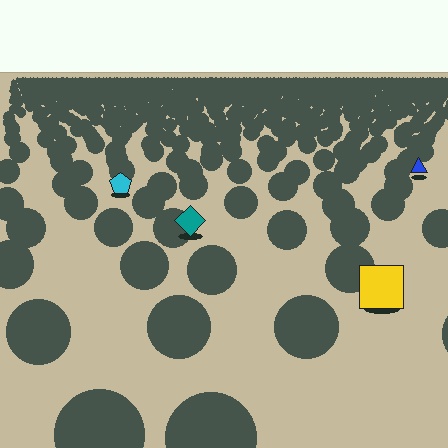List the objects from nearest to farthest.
From nearest to farthest: the yellow square, the teal diamond, the cyan pentagon, the blue triangle.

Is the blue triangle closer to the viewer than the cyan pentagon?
No. The cyan pentagon is closer — you can tell from the texture gradient: the ground texture is coarser near it.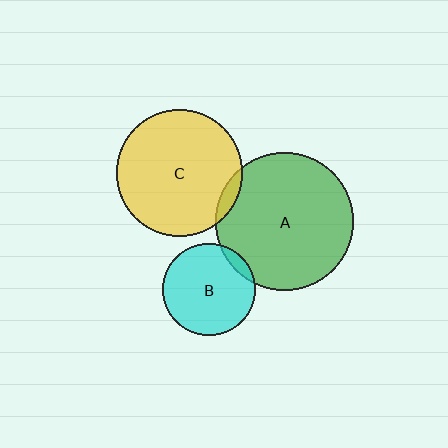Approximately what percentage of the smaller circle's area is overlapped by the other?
Approximately 5%.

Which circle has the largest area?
Circle A (green).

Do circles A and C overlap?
Yes.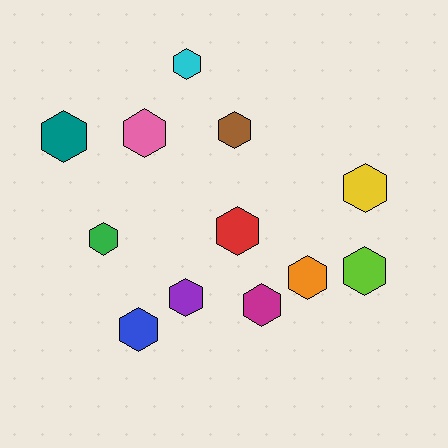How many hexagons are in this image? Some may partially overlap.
There are 12 hexagons.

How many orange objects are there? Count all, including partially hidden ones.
There is 1 orange object.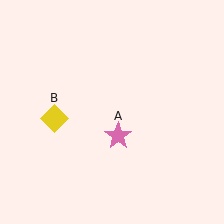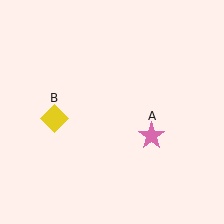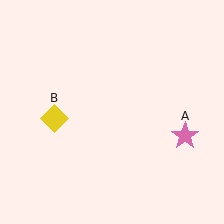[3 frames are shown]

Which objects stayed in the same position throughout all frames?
Yellow diamond (object B) remained stationary.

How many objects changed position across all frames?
1 object changed position: pink star (object A).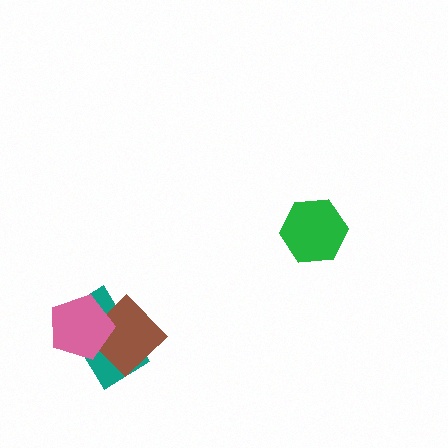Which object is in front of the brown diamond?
The pink pentagon is in front of the brown diamond.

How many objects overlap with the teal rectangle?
2 objects overlap with the teal rectangle.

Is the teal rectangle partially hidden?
Yes, it is partially covered by another shape.